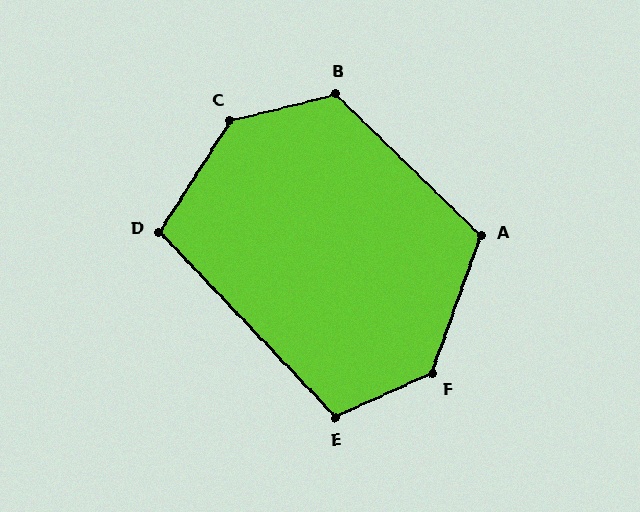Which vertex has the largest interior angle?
C, at approximately 136 degrees.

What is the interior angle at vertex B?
Approximately 122 degrees (obtuse).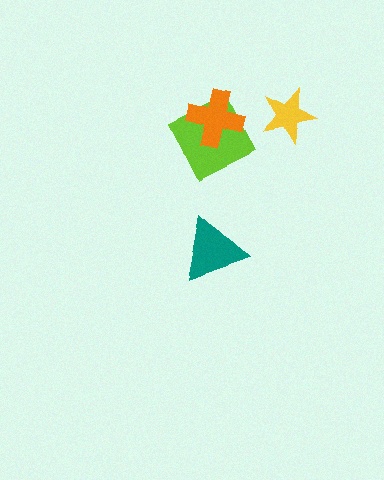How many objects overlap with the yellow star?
0 objects overlap with the yellow star.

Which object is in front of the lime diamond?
The orange cross is in front of the lime diamond.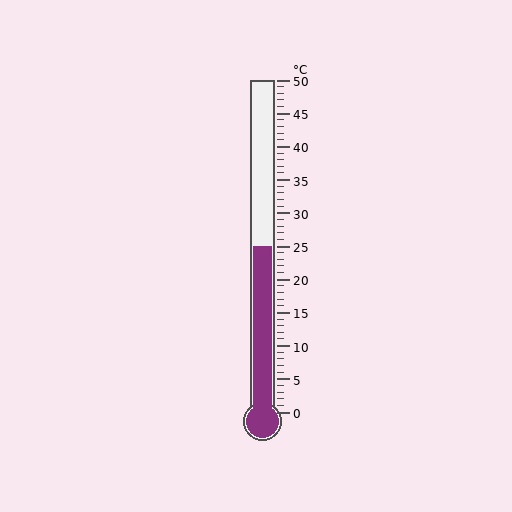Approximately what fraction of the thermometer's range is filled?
The thermometer is filled to approximately 50% of its range.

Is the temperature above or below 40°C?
The temperature is below 40°C.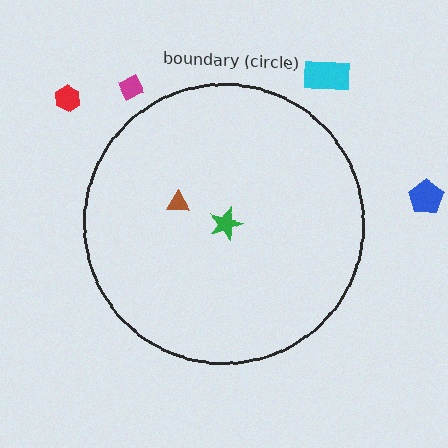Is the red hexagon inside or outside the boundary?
Outside.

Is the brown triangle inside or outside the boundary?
Inside.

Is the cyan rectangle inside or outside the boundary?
Outside.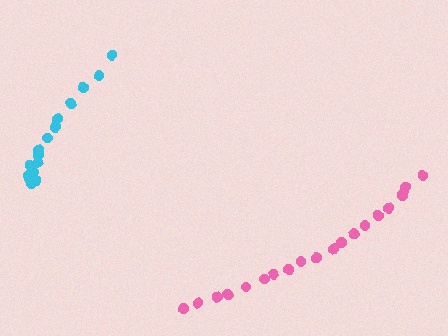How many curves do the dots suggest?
There are 2 distinct paths.